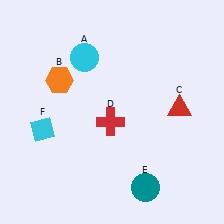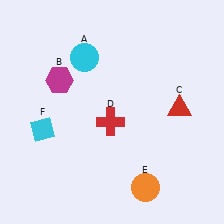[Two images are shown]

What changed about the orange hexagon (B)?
In Image 1, B is orange. In Image 2, it changed to magenta.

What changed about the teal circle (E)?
In Image 1, E is teal. In Image 2, it changed to orange.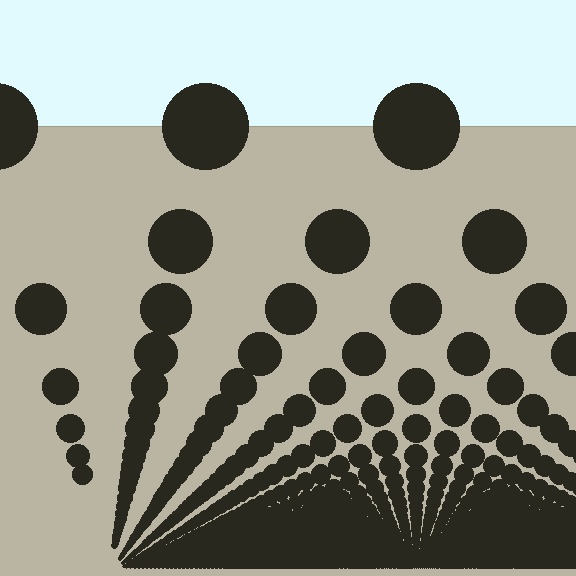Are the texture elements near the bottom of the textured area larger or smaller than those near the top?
Smaller. The gradient is inverted — elements near the bottom are smaller and denser.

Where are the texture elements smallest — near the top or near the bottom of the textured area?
Near the bottom.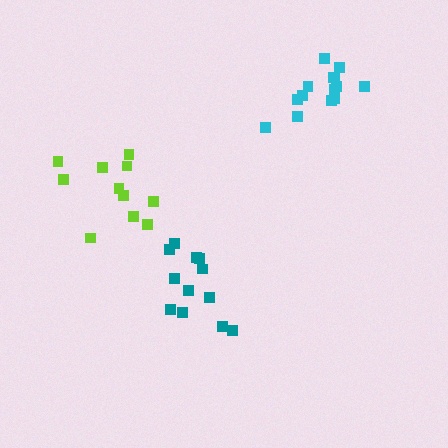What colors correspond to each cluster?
The clusters are colored: teal, cyan, lime.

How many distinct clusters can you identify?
There are 3 distinct clusters.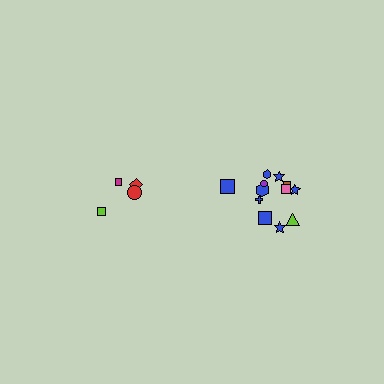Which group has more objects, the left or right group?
The right group.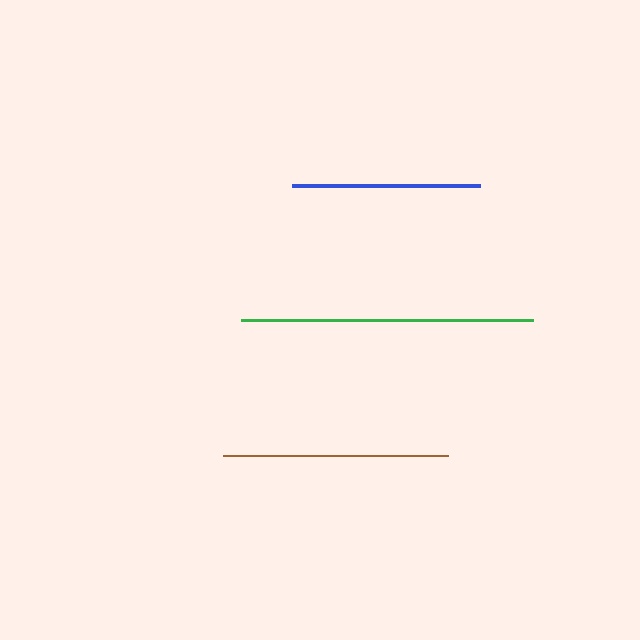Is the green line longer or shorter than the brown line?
The green line is longer than the brown line.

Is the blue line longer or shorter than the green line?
The green line is longer than the blue line.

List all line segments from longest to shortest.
From longest to shortest: green, brown, blue.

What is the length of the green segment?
The green segment is approximately 292 pixels long.